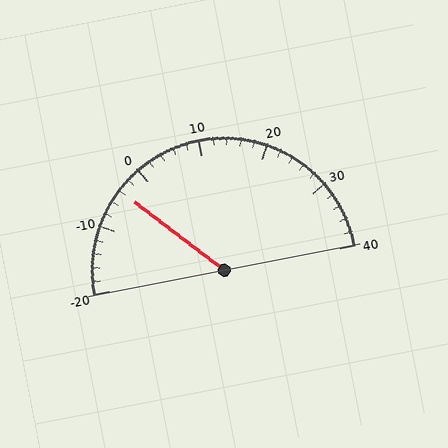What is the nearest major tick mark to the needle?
The nearest major tick mark is 0.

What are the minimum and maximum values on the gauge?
The gauge ranges from -20 to 40.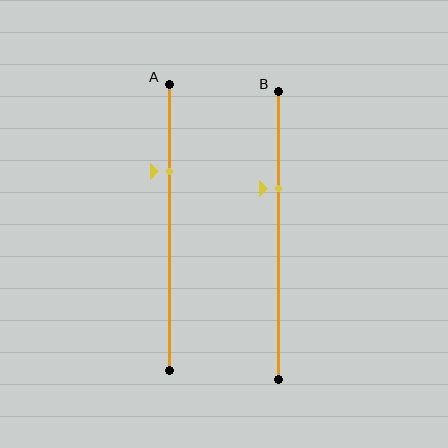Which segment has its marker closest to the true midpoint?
Segment B has its marker closest to the true midpoint.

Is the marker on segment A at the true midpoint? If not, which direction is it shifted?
No, the marker on segment A is shifted upward by about 20% of the segment length.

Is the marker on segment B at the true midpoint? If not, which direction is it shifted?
No, the marker on segment B is shifted upward by about 16% of the segment length.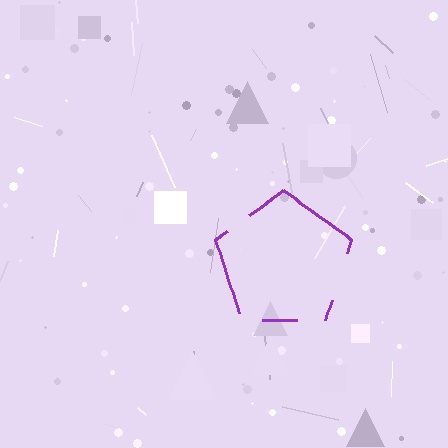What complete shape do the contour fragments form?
The contour fragments form a pentagon.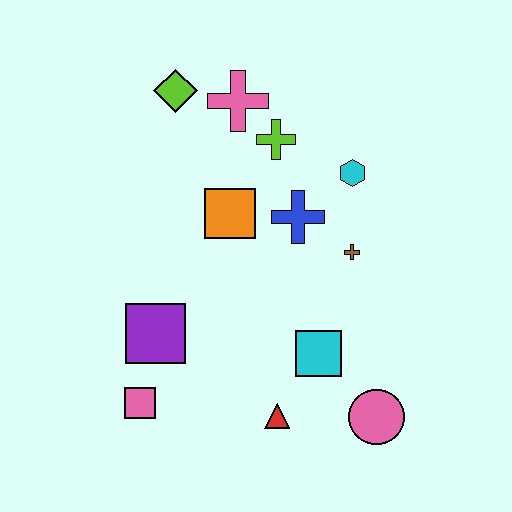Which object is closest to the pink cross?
The lime cross is closest to the pink cross.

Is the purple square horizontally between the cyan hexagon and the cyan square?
No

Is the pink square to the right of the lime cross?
No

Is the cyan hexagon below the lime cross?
Yes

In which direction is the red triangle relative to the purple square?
The red triangle is to the right of the purple square.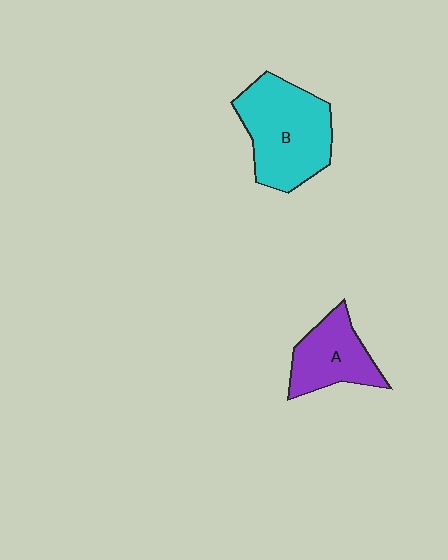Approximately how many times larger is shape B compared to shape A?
Approximately 1.6 times.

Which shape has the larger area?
Shape B (cyan).